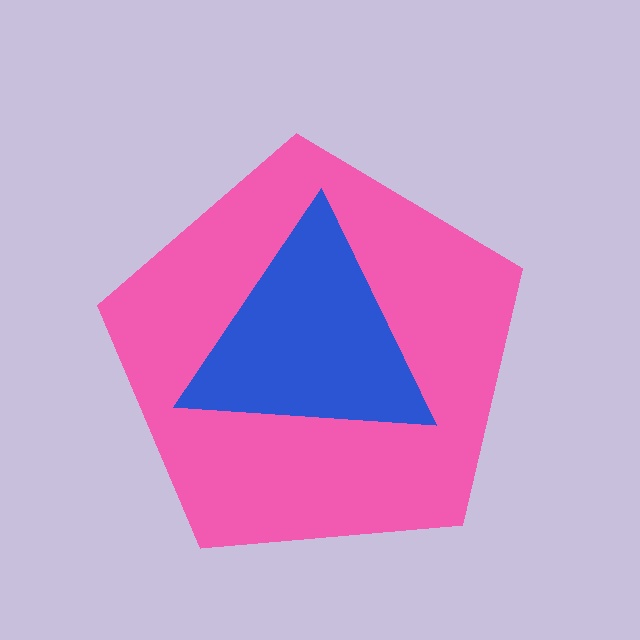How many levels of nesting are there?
2.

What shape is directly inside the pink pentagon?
The blue triangle.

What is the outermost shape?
The pink pentagon.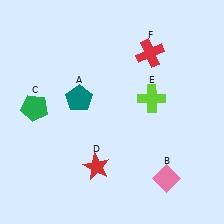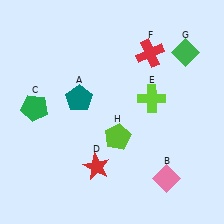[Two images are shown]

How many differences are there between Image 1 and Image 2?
There are 2 differences between the two images.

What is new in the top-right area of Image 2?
A green diamond (G) was added in the top-right area of Image 2.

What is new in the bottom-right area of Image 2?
A lime pentagon (H) was added in the bottom-right area of Image 2.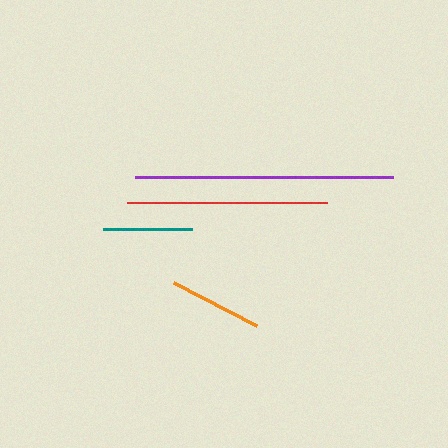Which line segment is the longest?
The purple line is the longest at approximately 258 pixels.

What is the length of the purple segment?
The purple segment is approximately 258 pixels long.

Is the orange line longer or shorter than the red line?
The red line is longer than the orange line.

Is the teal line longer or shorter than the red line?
The red line is longer than the teal line.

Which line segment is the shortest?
The teal line is the shortest at approximately 89 pixels.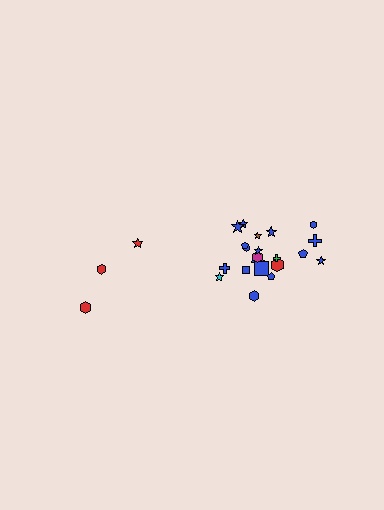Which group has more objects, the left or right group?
The right group.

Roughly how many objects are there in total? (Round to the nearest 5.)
Roughly 25 objects in total.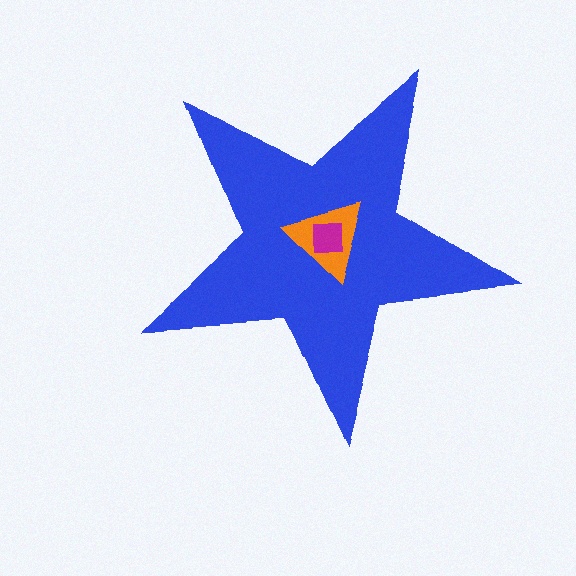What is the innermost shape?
The magenta square.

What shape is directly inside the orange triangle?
The magenta square.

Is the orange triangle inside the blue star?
Yes.